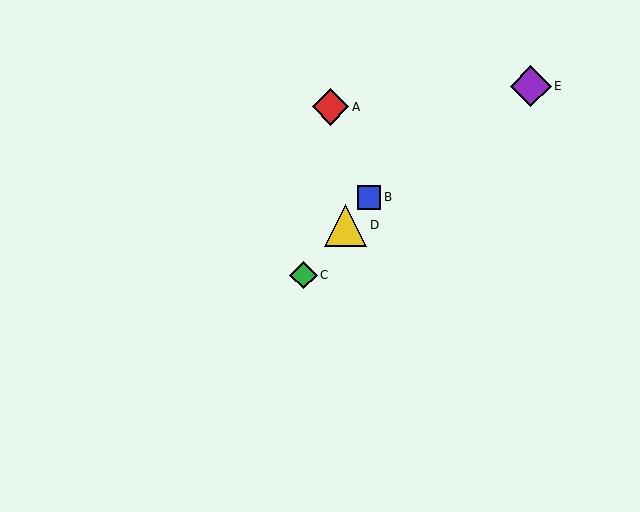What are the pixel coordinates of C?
Object C is at (303, 275).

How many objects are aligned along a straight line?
3 objects (B, C, D) are aligned along a straight line.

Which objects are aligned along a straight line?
Objects B, C, D are aligned along a straight line.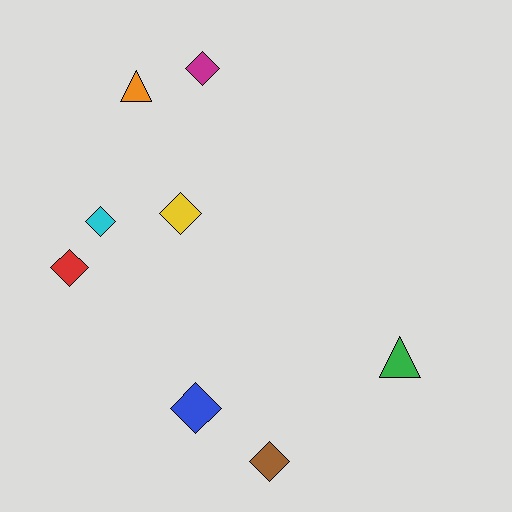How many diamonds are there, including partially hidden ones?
There are 6 diamonds.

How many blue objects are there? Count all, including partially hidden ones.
There is 1 blue object.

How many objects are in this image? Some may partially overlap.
There are 8 objects.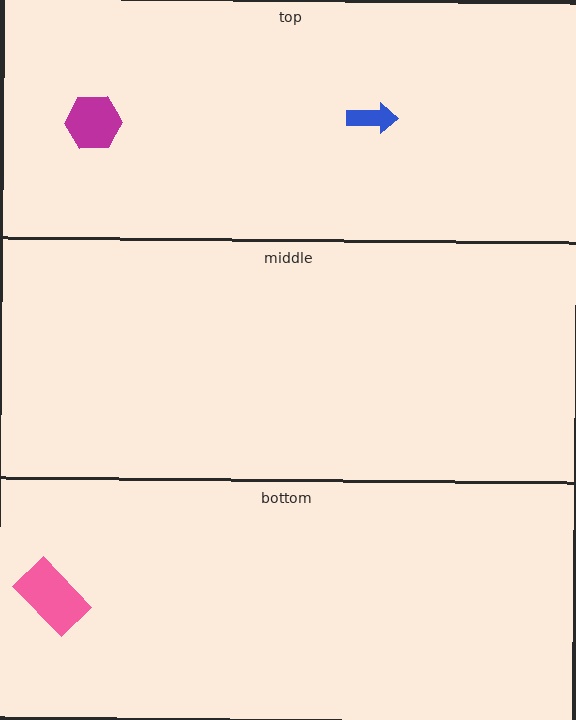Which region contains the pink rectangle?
The bottom region.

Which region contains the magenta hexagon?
The top region.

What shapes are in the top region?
The magenta hexagon, the blue arrow.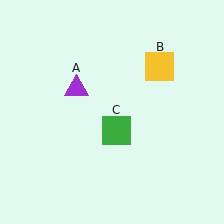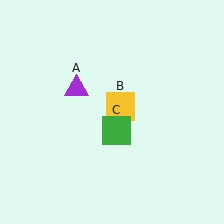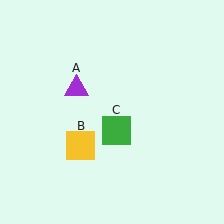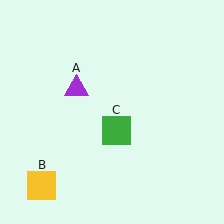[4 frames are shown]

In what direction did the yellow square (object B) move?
The yellow square (object B) moved down and to the left.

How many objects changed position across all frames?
1 object changed position: yellow square (object B).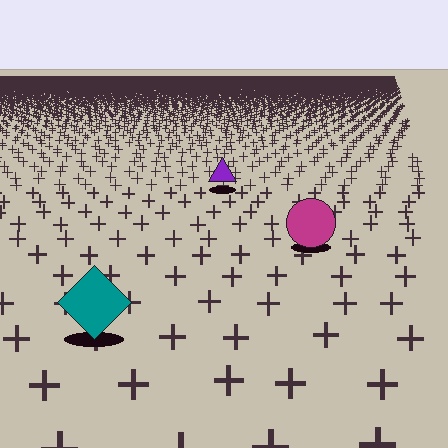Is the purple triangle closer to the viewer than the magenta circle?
No. The magenta circle is closer — you can tell from the texture gradient: the ground texture is coarser near it.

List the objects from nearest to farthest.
From nearest to farthest: the teal diamond, the magenta circle, the purple triangle.